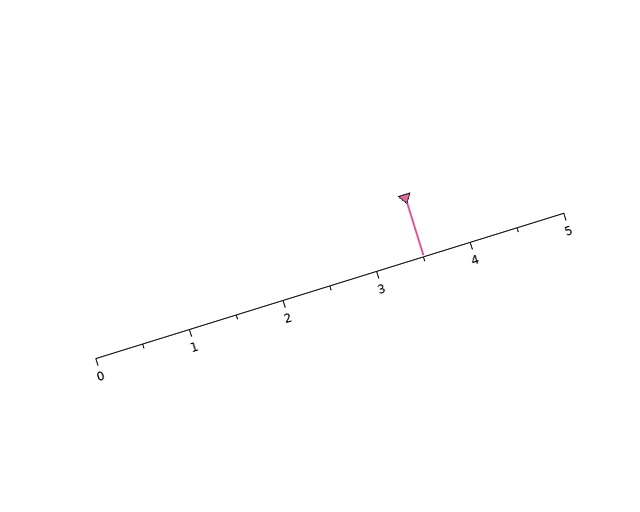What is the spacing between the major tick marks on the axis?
The major ticks are spaced 1 apart.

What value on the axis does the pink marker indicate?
The marker indicates approximately 3.5.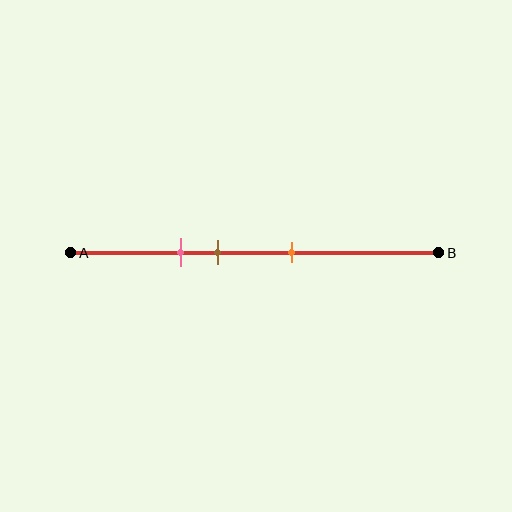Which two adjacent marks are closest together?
The pink and brown marks are the closest adjacent pair.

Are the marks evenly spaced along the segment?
Yes, the marks are approximately evenly spaced.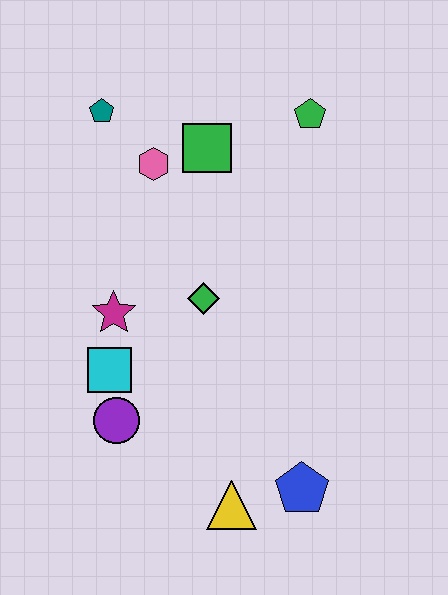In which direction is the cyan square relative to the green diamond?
The cyan square is to the left of the green diamond.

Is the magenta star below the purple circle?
No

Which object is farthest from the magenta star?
The green pentagon is farthest from the magenta star.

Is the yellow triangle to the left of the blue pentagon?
Yes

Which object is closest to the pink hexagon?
The green square is closest to the pink hexagon.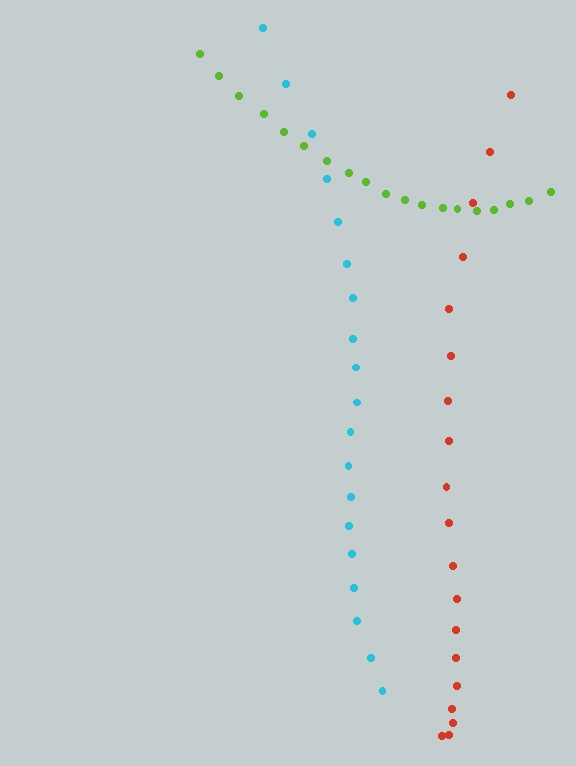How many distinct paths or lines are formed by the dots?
There are 3 distinct paths.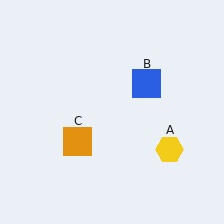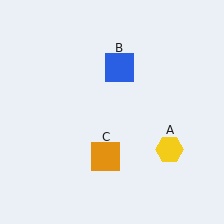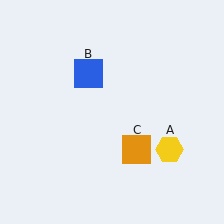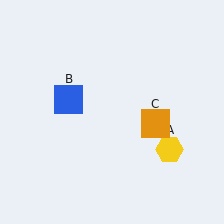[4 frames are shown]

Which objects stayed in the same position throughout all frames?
Yellow hexagon (object A) remained stationary.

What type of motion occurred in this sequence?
The blue square (object B), orange square (object C) rotated counterclockwise around the center of the scene.